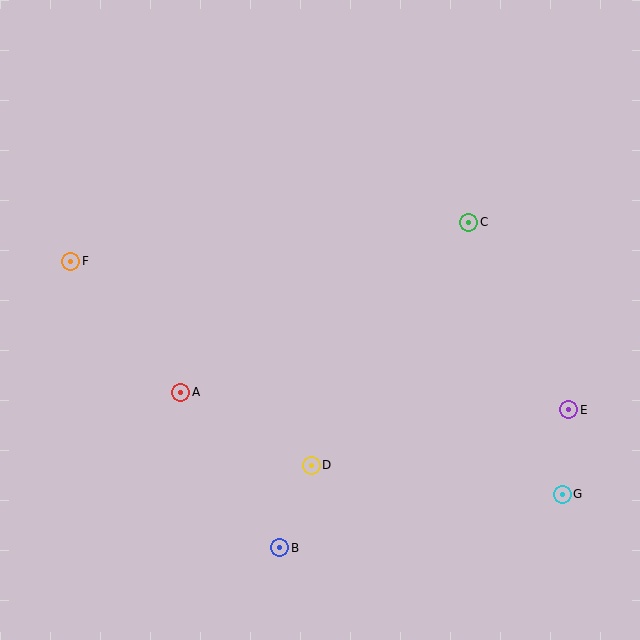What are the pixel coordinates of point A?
Point A is at (181, 392).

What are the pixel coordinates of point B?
Point B is at (280, 548).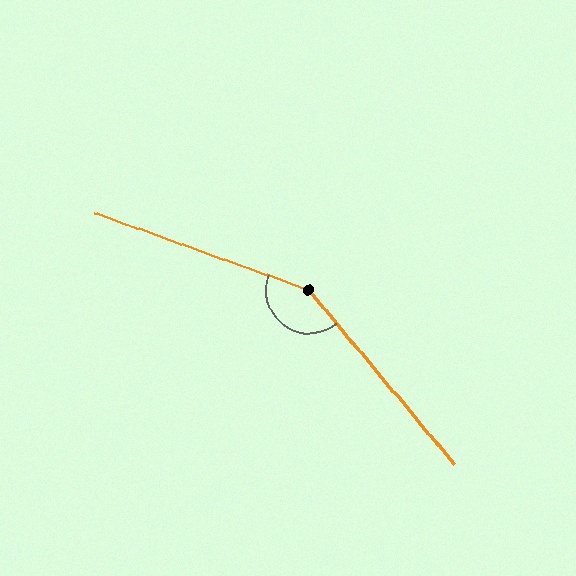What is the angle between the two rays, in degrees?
Approximately 150 degrees.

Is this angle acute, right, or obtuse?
It is obtuse.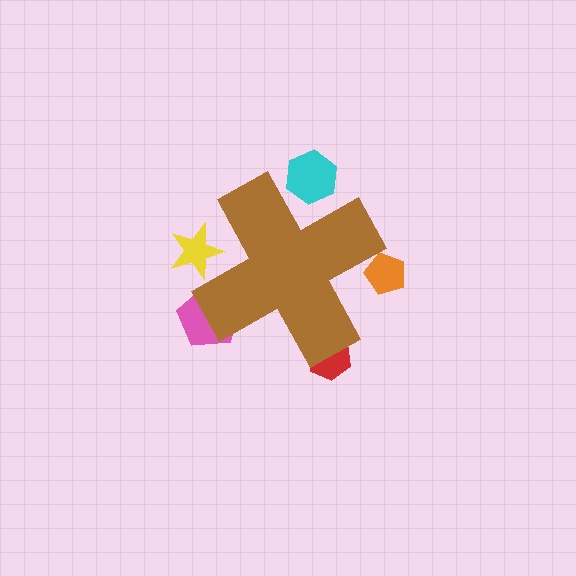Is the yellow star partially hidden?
Yes, the yellow star is partially hidden behind the brown cross.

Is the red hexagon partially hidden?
Yes, the red hexagon is partially hidden behind the brown cross.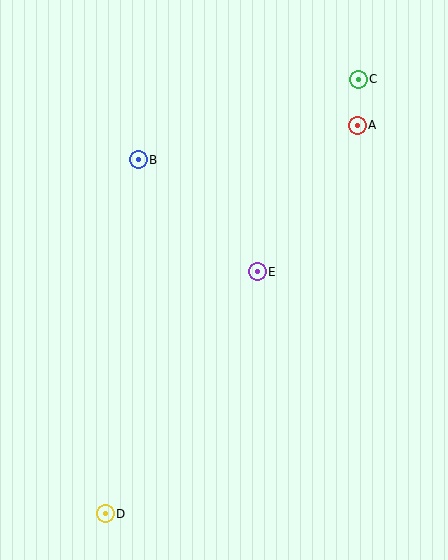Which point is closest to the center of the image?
Point E at (257, 272) is closest to the center.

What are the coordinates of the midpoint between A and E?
The midpoint between A and E is at (307, 198).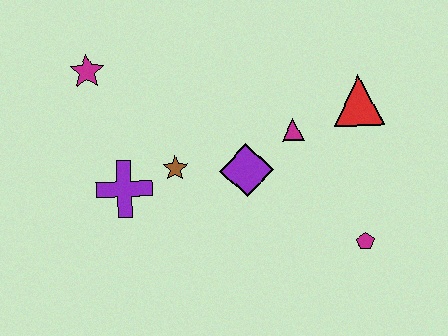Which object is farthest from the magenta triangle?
The magenta star is farthest from the magenta triangle.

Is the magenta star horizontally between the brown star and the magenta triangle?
No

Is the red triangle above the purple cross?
Yes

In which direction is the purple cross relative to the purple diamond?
The purple cross is to the left of the purple diamond.